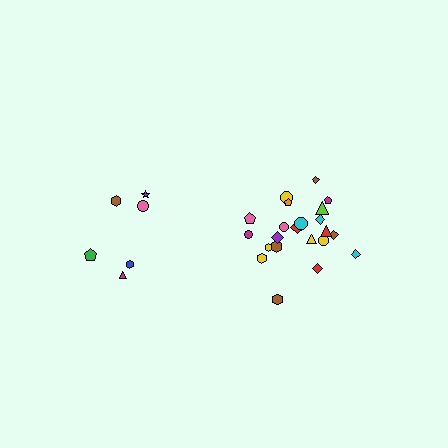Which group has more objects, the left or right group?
The right group.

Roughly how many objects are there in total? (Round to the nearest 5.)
Roughly 30 objects in total.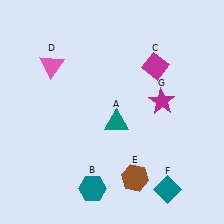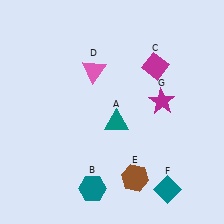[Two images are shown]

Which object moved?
The pink triangle (D) moved right.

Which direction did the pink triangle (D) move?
The pink triangle (D) moved right.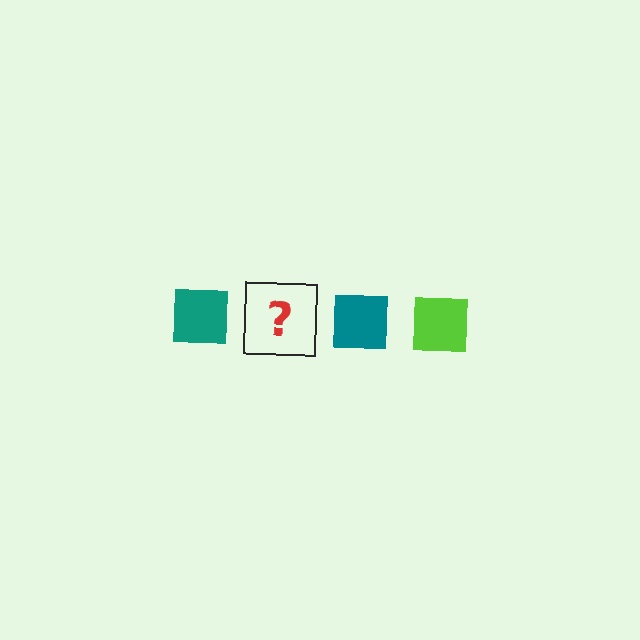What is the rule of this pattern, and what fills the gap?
The rule is that the pattern cycles through teal, lime squares. The gap should be filled with a lime square.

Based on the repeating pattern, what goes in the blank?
The blank should be a lime square.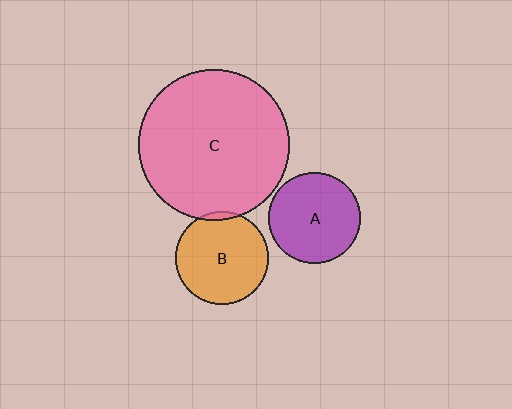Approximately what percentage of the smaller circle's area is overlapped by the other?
Approximately 5%.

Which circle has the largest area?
Circle C (pink).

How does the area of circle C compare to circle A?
Approximately 2.7 times.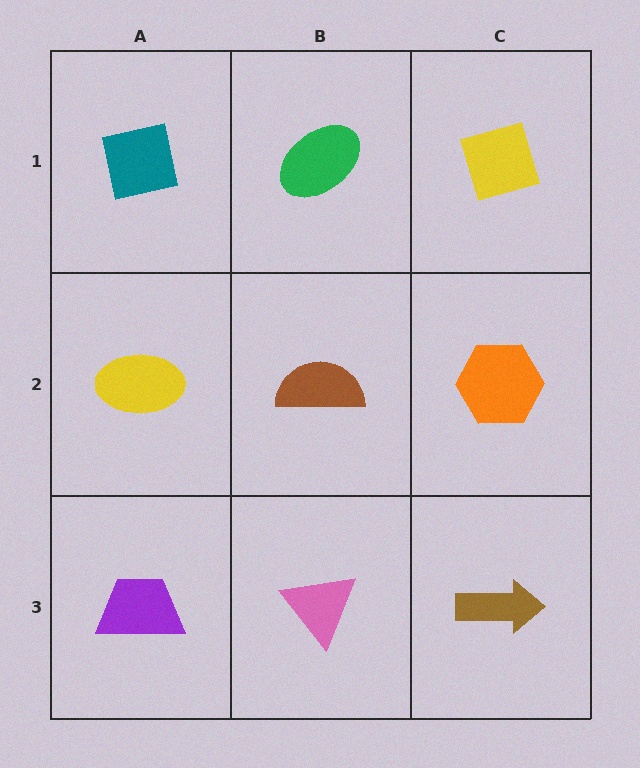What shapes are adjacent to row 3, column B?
A brown semicircle (row 2, column B), a purple trapezoid (row 3, column A), a brown arrow (row 3, column C).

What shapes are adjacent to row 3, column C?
An orange hexagon (row 2, column C), a pink triangle (row 3, column B).